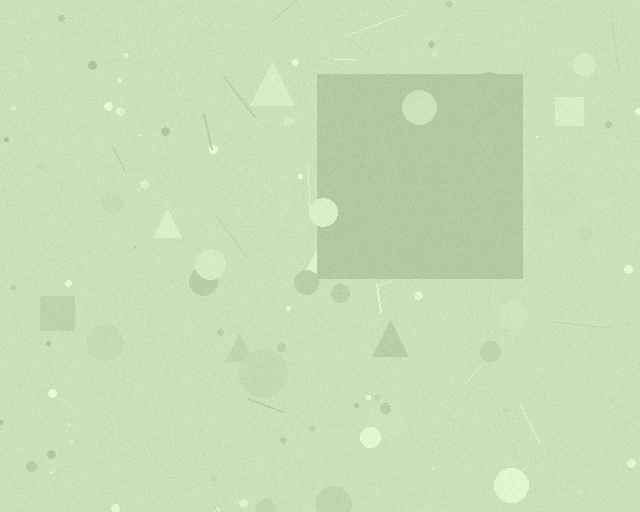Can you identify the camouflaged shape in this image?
The camouflaged shape is a square.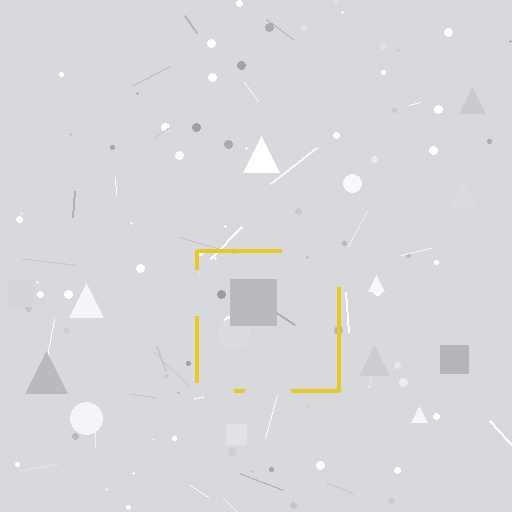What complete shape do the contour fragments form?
The contour fragments form a square.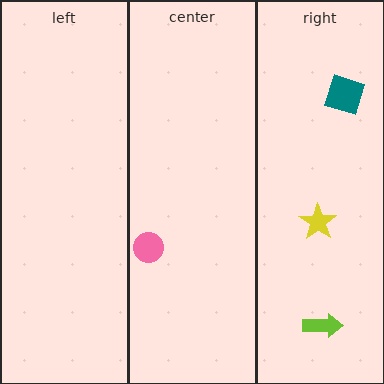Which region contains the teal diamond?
The right region.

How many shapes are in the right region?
3.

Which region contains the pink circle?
The center region.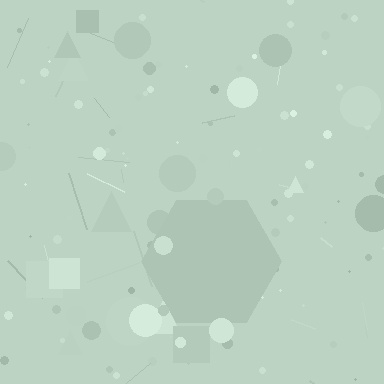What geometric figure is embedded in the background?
A hexagon is embedded in the background.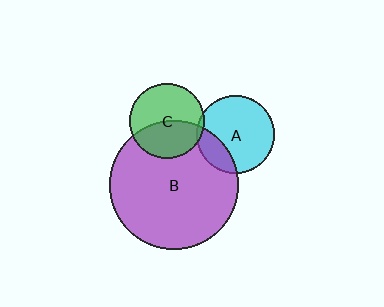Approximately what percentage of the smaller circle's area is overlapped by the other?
Approximately 20%.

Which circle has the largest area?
Circle B (purple).